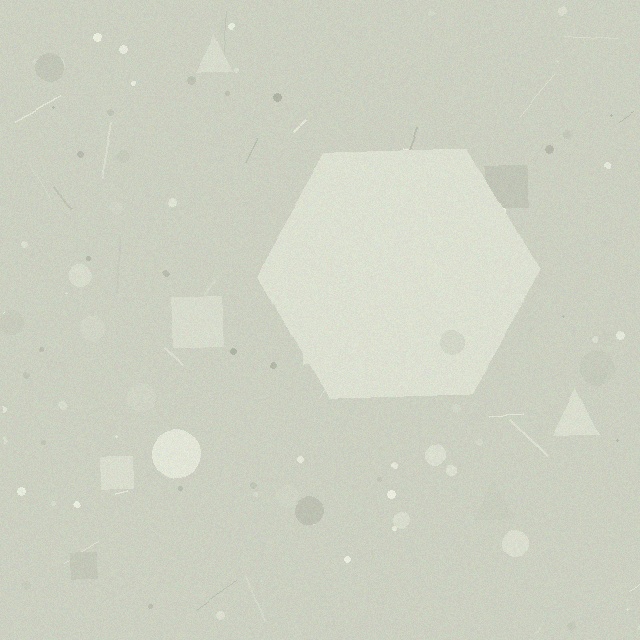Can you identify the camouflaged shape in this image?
The camouflaged shape is a hexagon.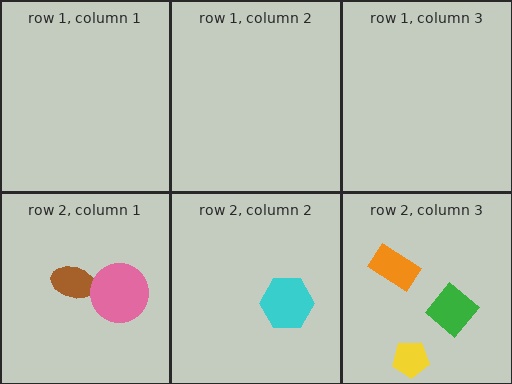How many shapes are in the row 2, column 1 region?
2.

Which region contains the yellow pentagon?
The row 2, column 3 region.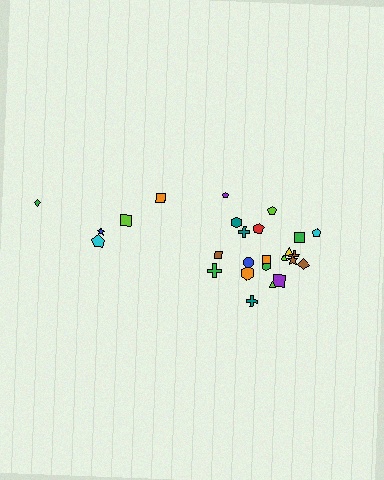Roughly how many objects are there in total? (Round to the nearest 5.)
Roughly 25 objects in total.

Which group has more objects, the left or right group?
The right group.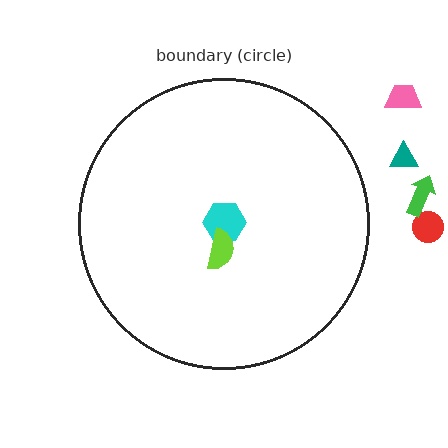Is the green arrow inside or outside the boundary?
Outside.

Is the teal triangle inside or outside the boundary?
Outside.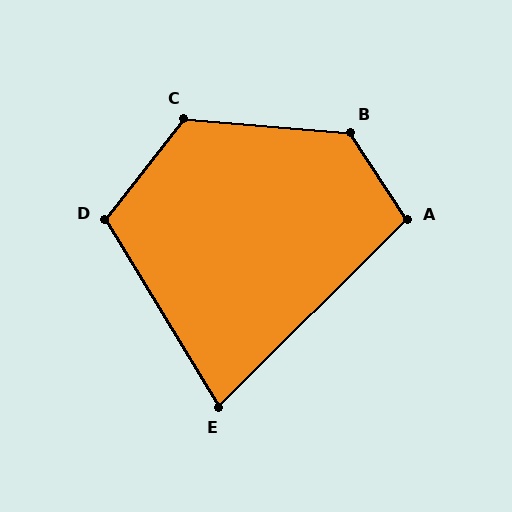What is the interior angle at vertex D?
Approximately 111 degrees (obtuse).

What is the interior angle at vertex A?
Approximately 102 degrees (obtuse).